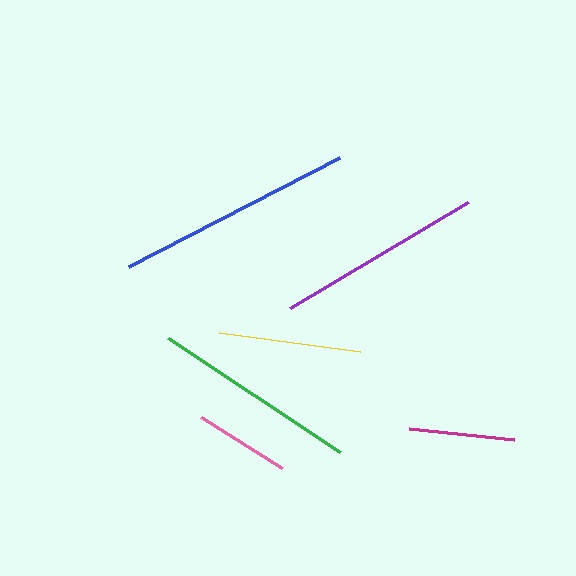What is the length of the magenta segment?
The magenta segment is approximately 106 pixels long.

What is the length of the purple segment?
The purple segment is approximately 207 pixels long.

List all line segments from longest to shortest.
From longest to shortest: blue, purple, green, yellow, magenta, pink.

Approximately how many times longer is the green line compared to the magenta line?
The green line is approximately 1.9 times the length of the magenta line.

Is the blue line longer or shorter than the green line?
The blue line is longer than the green line.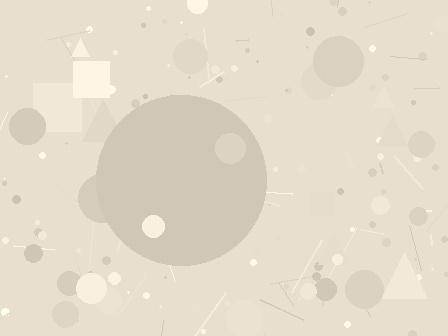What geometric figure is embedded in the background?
A circle is embedded in the background.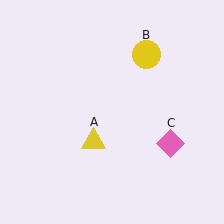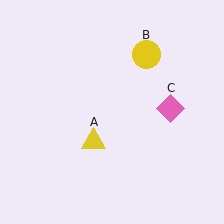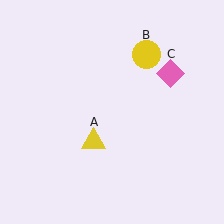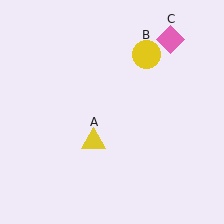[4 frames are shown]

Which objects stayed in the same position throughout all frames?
Yellow triangle (object A) and yellow circle (object B) remained stationary.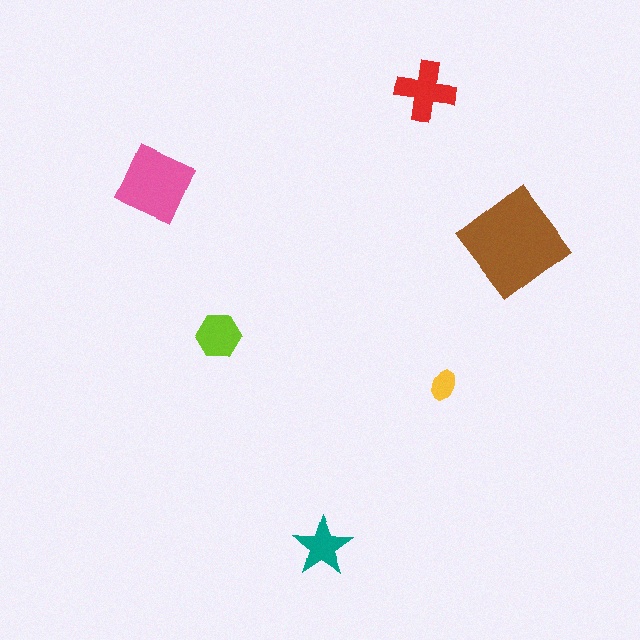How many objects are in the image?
There are 6 objects in the image.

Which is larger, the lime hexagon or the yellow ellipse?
The lime hexagon.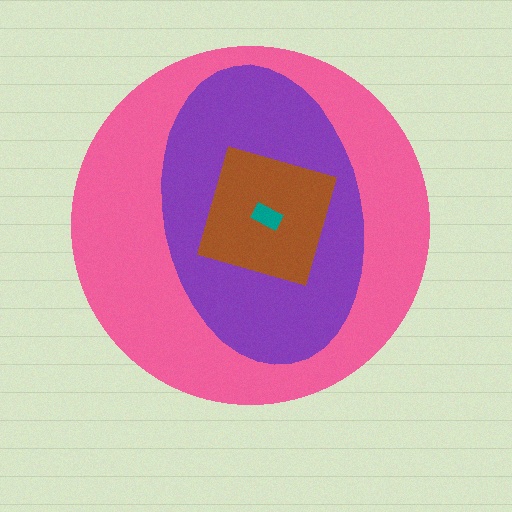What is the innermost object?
The teal rectangle.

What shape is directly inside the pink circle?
The purple ellipse.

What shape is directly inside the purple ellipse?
The brown square.